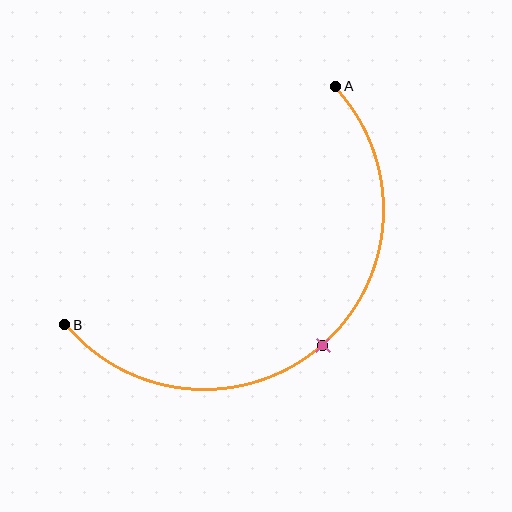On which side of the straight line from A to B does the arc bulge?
The arc bulges below and to the right of the straight line connecting A and B.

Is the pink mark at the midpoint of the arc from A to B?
Yes. The pink mark lies on the arc at equal arc-length from both A and B — it is the arc midpoint.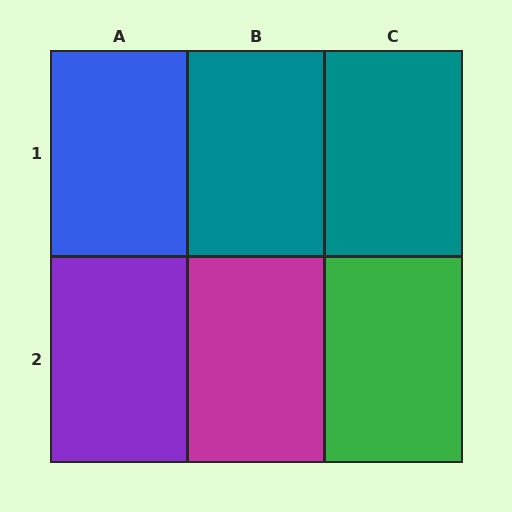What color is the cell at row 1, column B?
Teal.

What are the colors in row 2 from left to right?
Purple, magenta, green.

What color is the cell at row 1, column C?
Teal.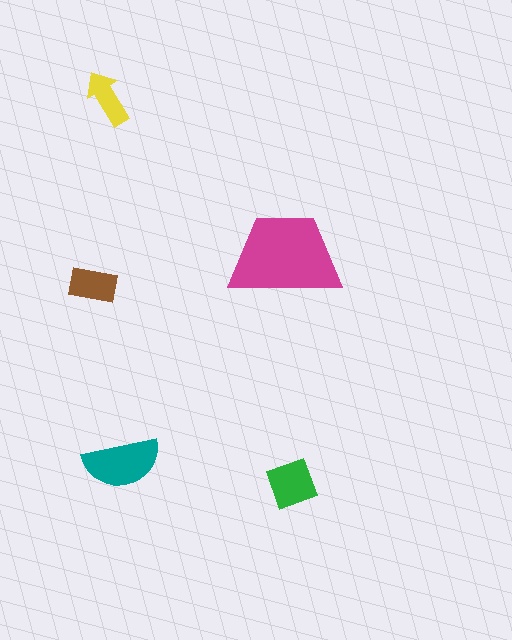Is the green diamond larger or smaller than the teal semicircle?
Smaller.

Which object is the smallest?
The yellow arrow.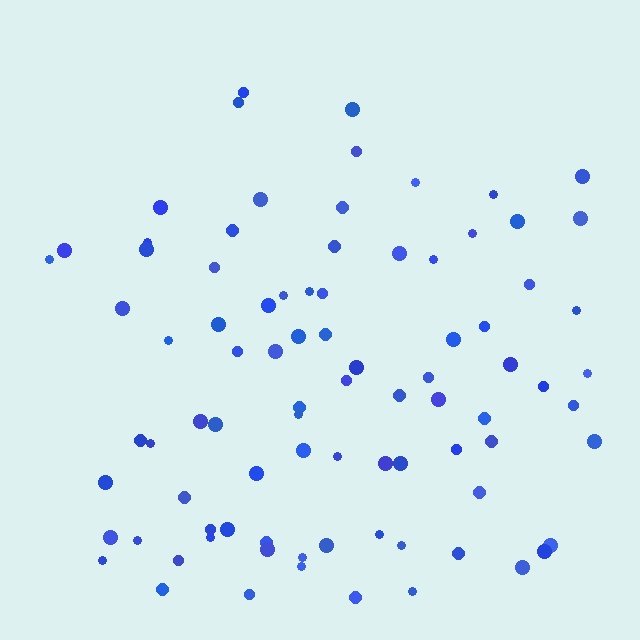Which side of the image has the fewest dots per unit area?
The top.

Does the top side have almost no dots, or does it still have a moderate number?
Still a moderate number, just noticeably fewer than the bottom.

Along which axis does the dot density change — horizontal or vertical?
Vertical.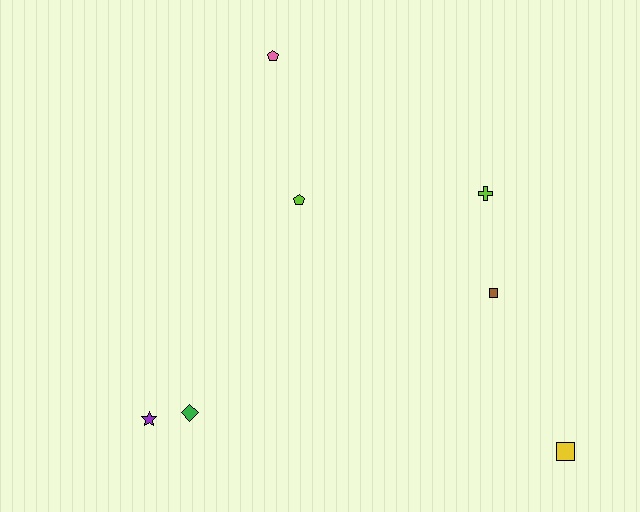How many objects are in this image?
There are 7 objects.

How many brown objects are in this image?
There is 1 brown object.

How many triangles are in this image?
There are no triangles.